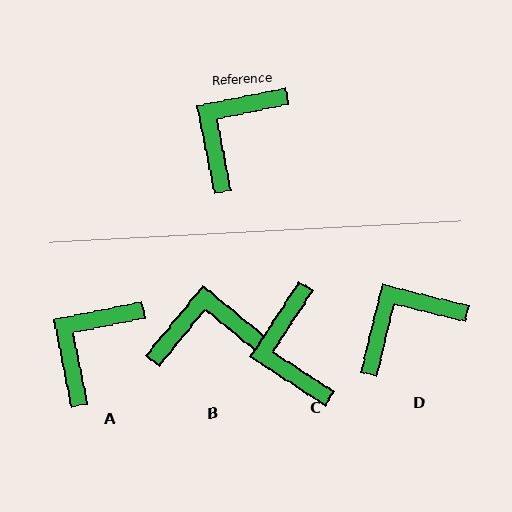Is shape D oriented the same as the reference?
No, it is off by about 25 degrees.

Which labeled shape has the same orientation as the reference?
A.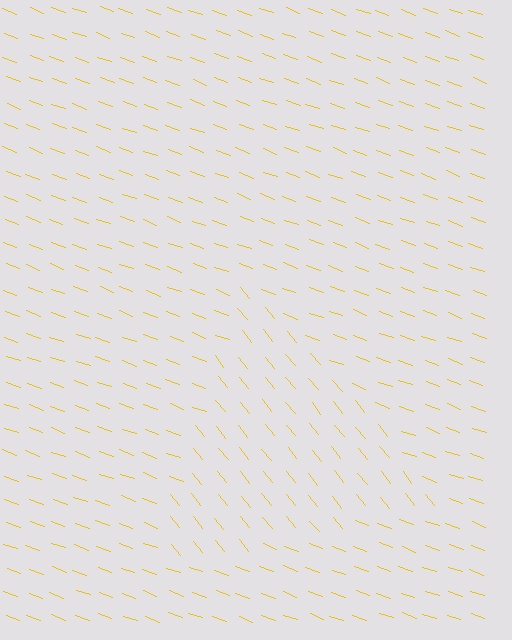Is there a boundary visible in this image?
Yes, there is a texture boundary formed by a change in line orientation.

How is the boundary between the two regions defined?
The boundary is defined purely by a change in line orientation (approximately 31 degrees difference). All lines are the same color and thickness.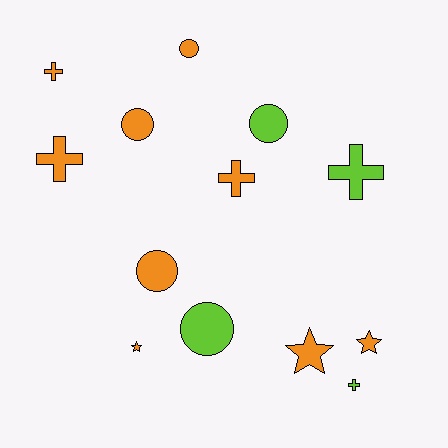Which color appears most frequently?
Orange, with 9 objects.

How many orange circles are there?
There are 3 orange circles.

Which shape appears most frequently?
Circle, with 5 objects.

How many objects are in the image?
There are 13 objects.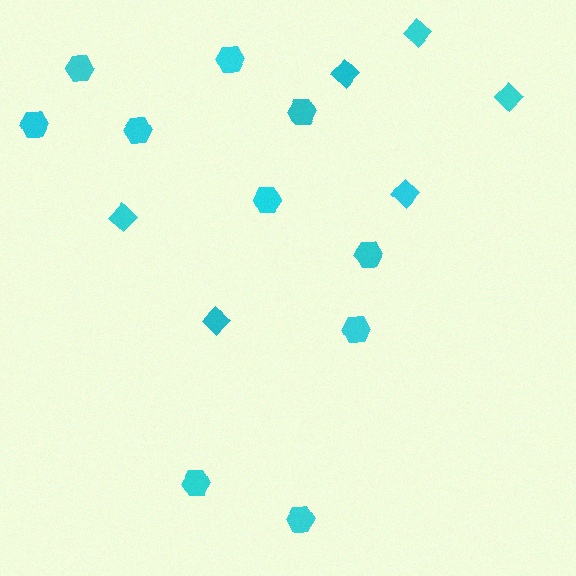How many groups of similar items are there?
There are 2 groups: one group of diamonds (6) and one group of hexagons (10).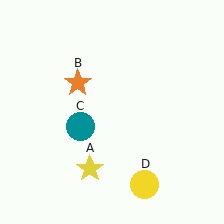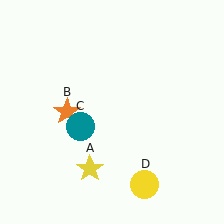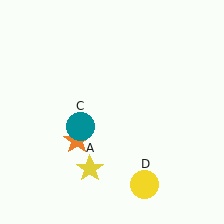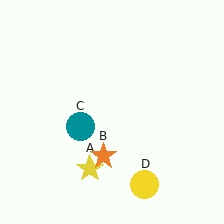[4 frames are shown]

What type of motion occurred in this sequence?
The orange star (object B) rotated counterclockwise around the center of the scene.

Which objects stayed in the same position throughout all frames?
Yellow star (object A) and teal circle (object C) and yellow circle (object D) remained stationary.